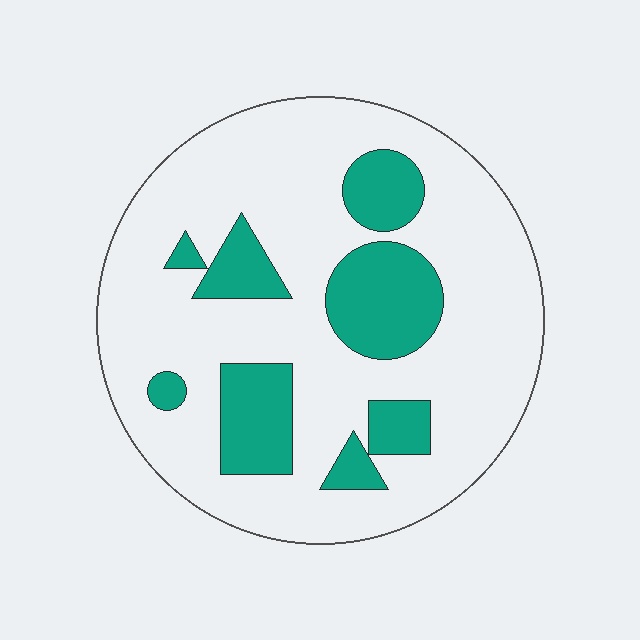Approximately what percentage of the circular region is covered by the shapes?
Approximately 25%.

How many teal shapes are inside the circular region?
8.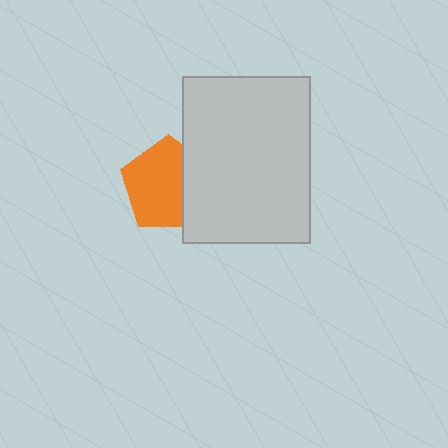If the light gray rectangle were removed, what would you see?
You would see the complete orange pentagon.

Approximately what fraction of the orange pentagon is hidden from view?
Roughly 32% of the orange pentagon is hidden behind the light gray rectangle.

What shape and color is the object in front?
The object in front is a light gray rectangle.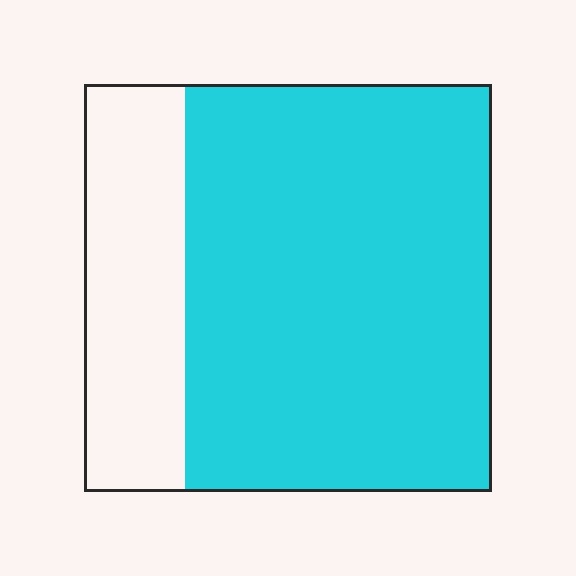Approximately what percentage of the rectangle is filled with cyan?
Approximately 75%.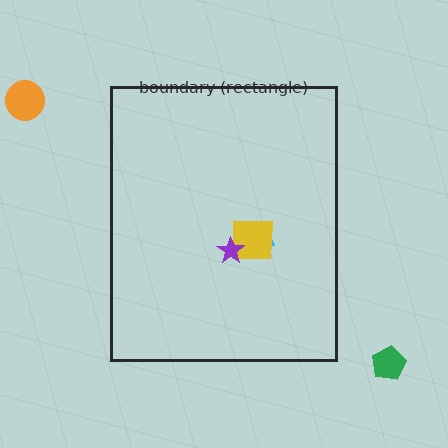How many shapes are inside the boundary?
3 inside, 2 outside.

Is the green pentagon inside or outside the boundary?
Outside.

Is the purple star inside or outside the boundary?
Inside.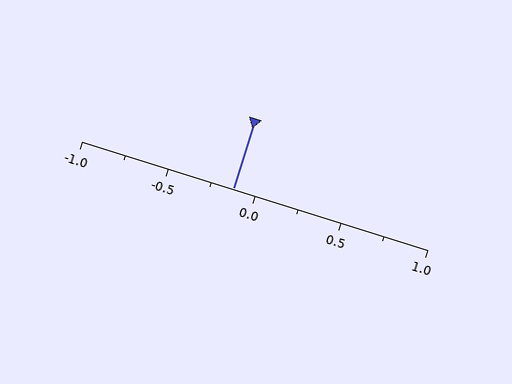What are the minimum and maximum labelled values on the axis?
The axis runs from -1.0 to 1.0.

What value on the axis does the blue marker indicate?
The marker indicates approximately -0.12.